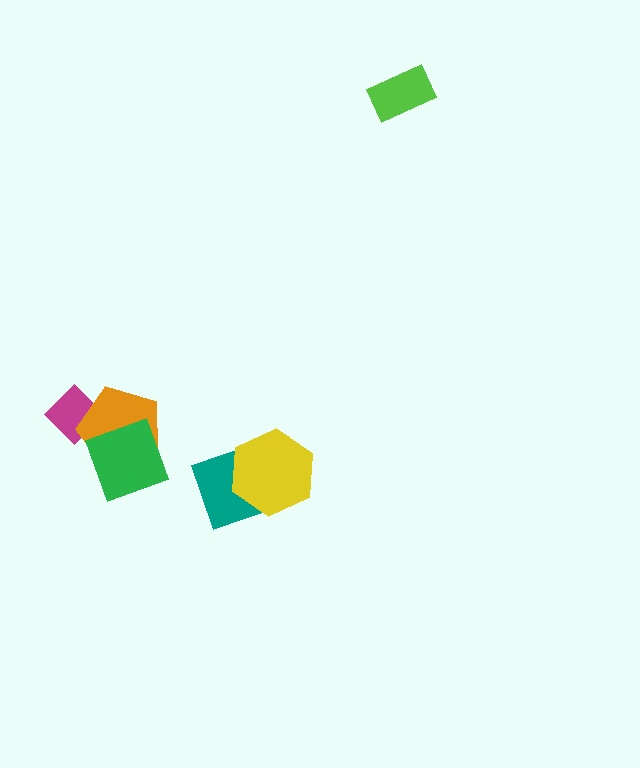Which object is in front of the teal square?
The yellow hexagon is in front of the teal square.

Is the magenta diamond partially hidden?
Yes, it is partially covered by another shape.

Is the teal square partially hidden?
Yes, it is partially covered by another shape.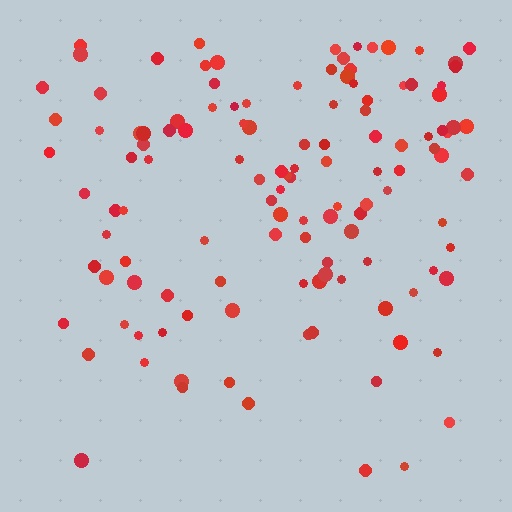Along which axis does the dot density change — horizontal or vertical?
Vertical.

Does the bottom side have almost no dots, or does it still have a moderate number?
Still a moderate number, just noticeably fewer than the top.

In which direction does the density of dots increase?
From bottom to top, with the top side densest.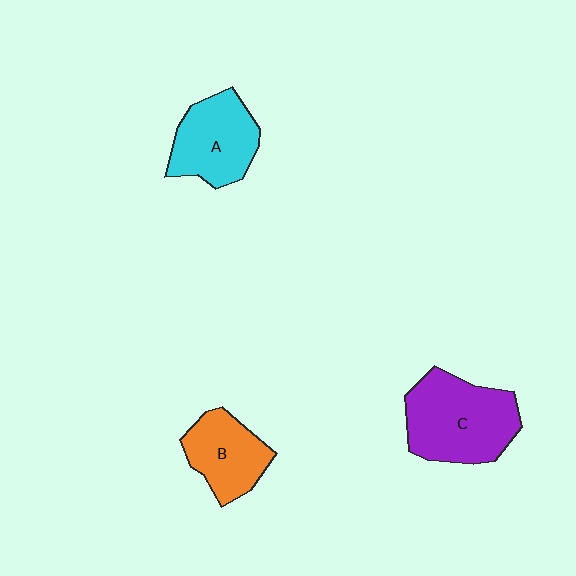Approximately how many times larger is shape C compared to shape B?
Approximately 1.6 times.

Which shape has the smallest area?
Shape B (orange).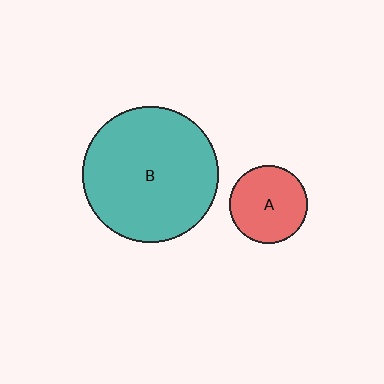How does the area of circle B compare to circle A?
Approximately 3.1 times.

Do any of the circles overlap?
No, none of the circles overlap.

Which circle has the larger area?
Circle B (teal).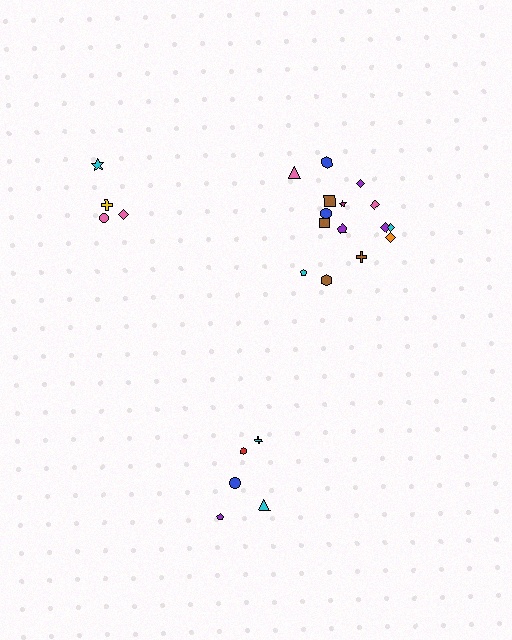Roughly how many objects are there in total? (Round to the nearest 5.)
Roughly 25 objects in total.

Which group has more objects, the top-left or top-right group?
The top-right group.